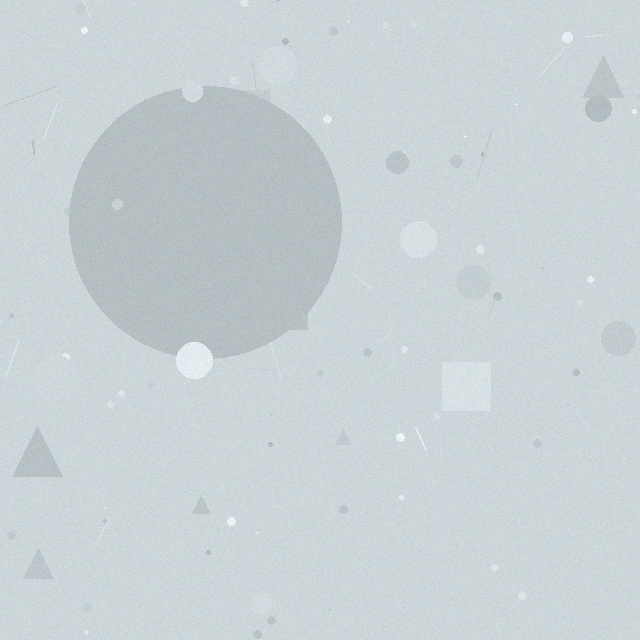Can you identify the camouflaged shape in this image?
The camouflaged shape is a circle.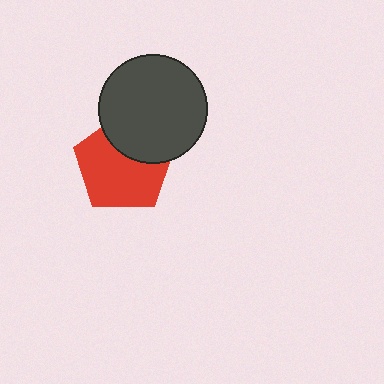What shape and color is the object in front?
The object in front is a dark gray circle.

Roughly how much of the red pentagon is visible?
Most of it is visible (roughly 67%).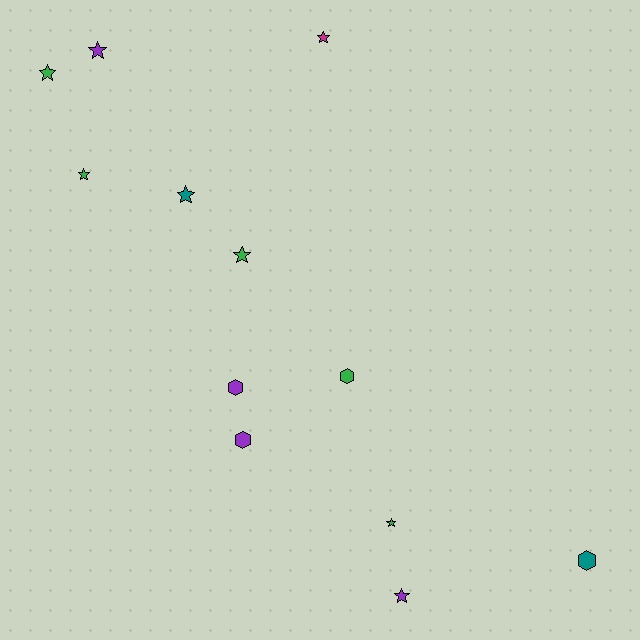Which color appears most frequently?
Green, with 5 objects.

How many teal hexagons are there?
There is 1 teal hexagon.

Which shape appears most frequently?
Star, with 8 objects.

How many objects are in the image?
There are 12 objects.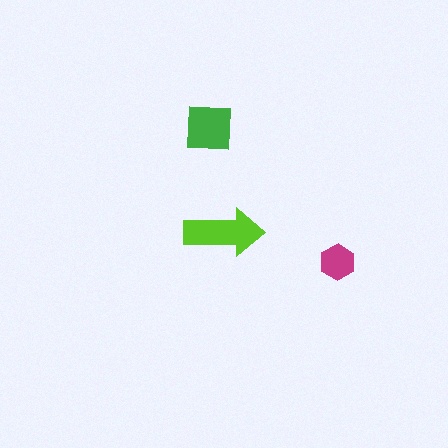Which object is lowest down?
The magenta hexagon is bottommost.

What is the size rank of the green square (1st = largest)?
2nd.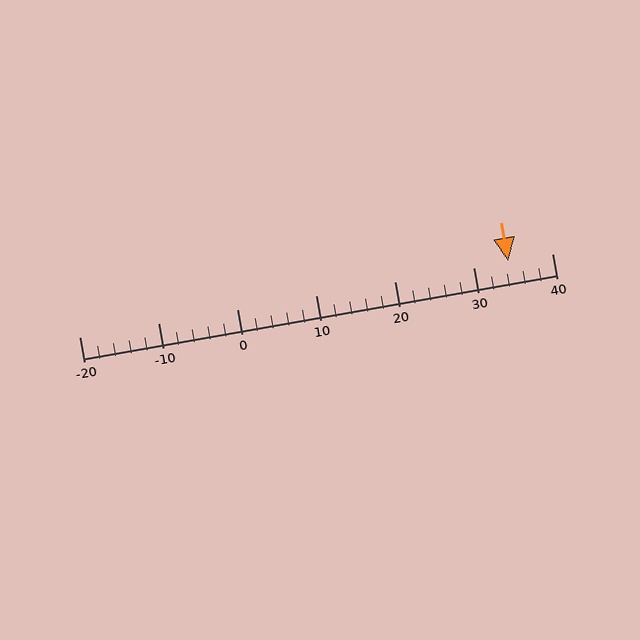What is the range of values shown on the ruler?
The ruler shows values from -20 to 40.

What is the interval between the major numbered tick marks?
The major tick marks are spaced 10 units apart.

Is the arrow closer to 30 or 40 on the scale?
The arrow is closer to 30.